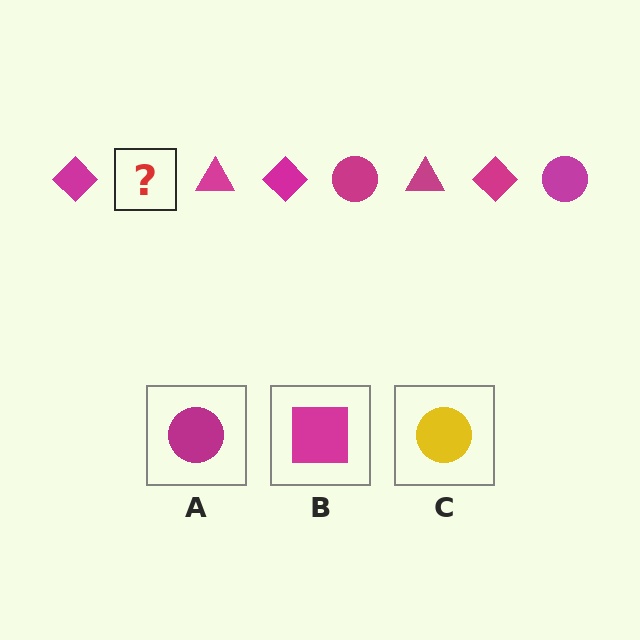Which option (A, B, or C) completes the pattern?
A.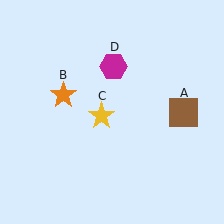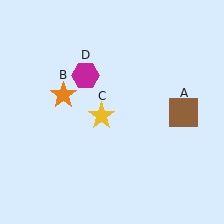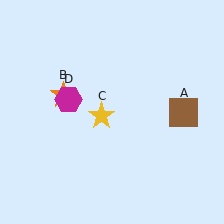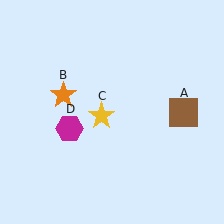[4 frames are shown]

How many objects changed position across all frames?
1 object changed position: magenta hexagon (object D).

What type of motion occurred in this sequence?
The magenta hexagon (object D) rotated counterclockwise around the center of the scene.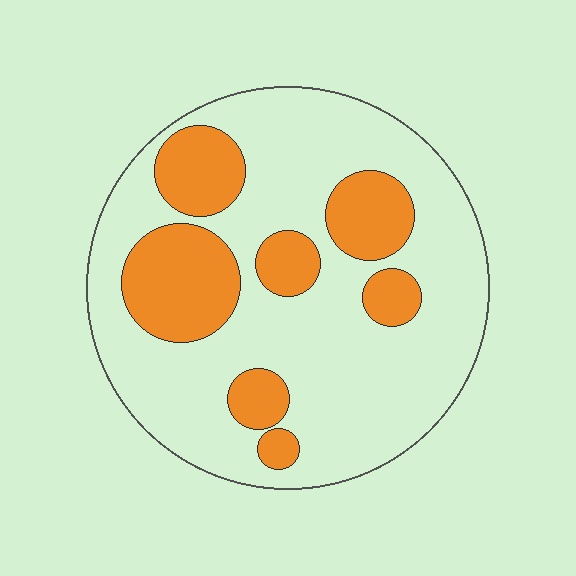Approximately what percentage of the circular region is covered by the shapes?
Approximately 25%.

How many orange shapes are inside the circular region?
7.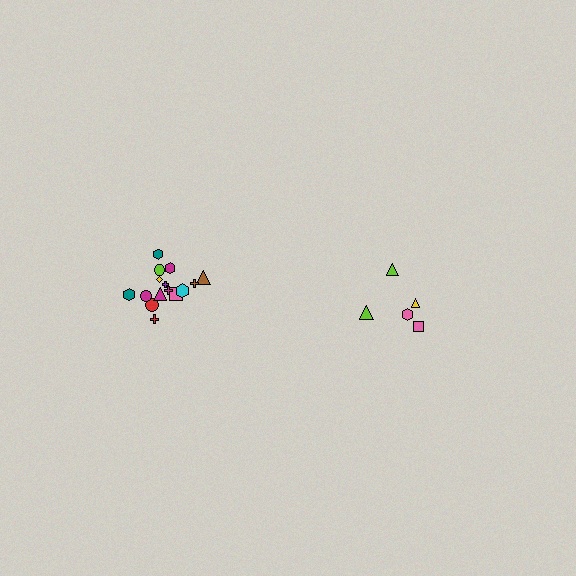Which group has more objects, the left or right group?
The left group.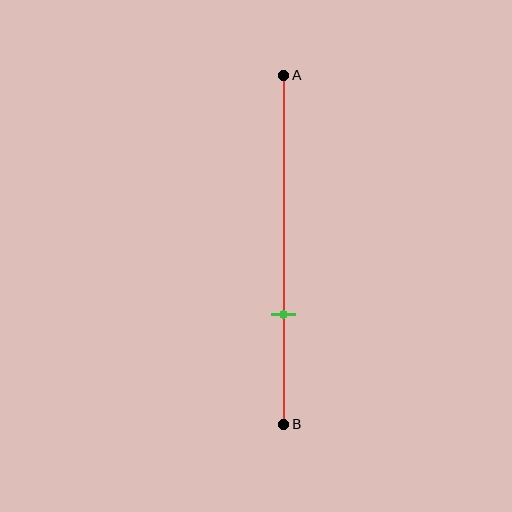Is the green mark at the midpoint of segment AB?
No, the mark is at about 70% from A, not at the 50% midpoint.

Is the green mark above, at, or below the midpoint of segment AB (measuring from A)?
The green mark is below the midpoint of segment AB.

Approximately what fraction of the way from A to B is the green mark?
The green mark is approximately 70% of the way from A to B.